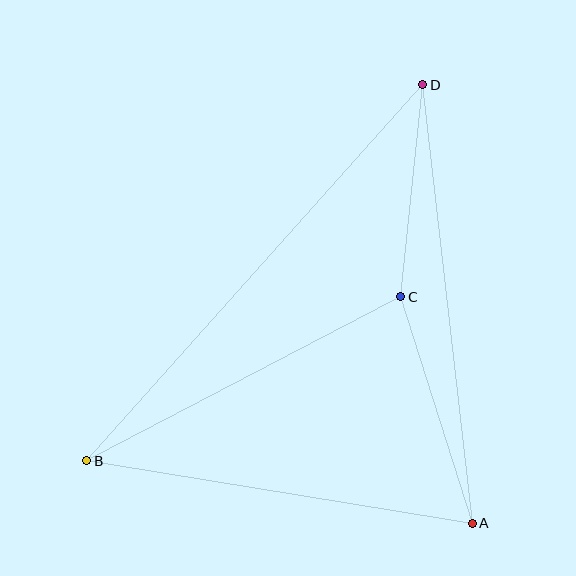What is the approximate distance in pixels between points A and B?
The distance between A and B is approximately 391 pixels.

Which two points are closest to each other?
Points C and D are closest to each other.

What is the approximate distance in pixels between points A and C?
The distance between A and C is approximately 238 pixels.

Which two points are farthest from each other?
Points B and D are farthest from each other.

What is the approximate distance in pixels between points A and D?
The distance between A and D is approximately 442 pixels.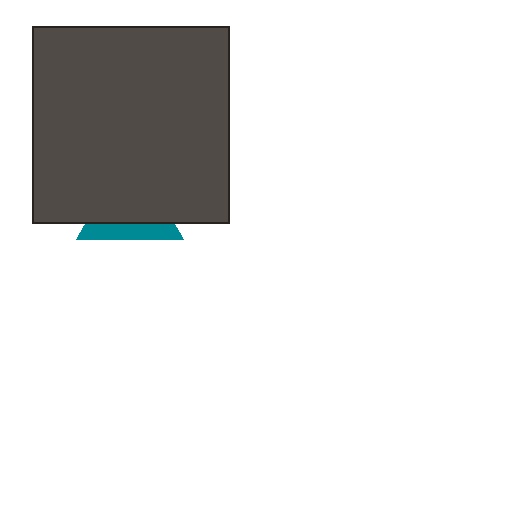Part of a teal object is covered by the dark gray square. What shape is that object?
It is a triangle.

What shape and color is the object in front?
The object in front is a dark gray square.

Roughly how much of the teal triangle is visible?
A small part of it is visible (roughly 31%).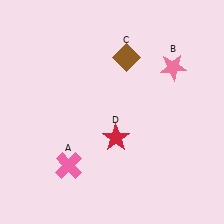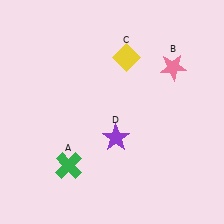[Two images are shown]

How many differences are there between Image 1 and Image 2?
There are 3 differences between the two images.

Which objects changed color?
A changed from pink to green. C changed from brown to yellow. D changed from red to purple.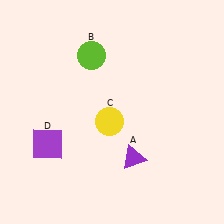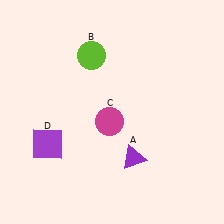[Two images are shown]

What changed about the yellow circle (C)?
In Image 1, C is yellow. In Image 2, it changed to magenta.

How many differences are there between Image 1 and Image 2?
There is 1 difference between the two images.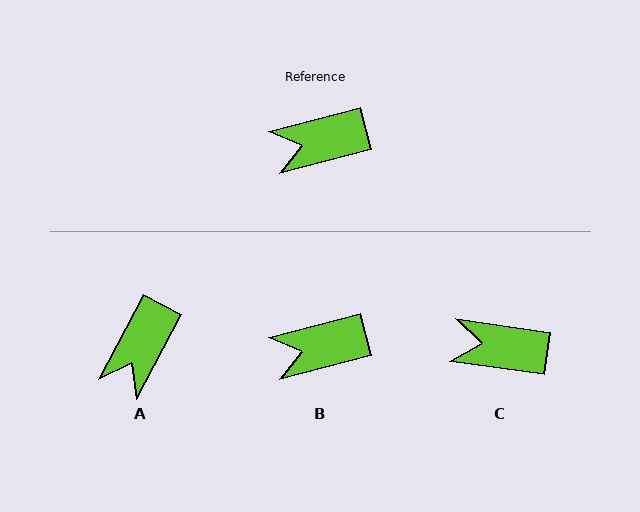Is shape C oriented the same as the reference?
No, it is off by about 23 degrees.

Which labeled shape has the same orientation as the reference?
B.